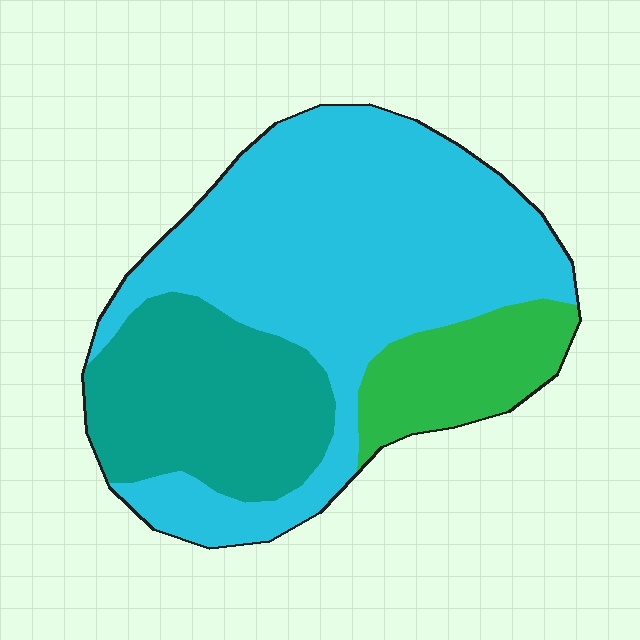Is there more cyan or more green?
Cyan.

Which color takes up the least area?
Green, at roughly 15%.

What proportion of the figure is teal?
Teal takes up about one quarter (1/4) of the figure.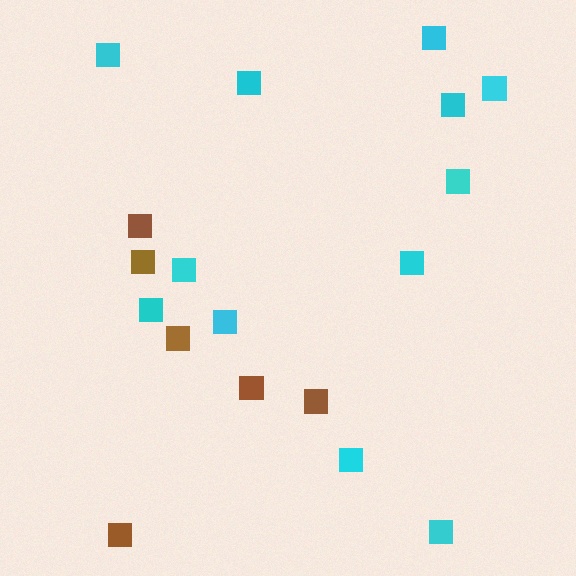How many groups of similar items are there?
There are 2 groups: one group of brown squares (6) and one group of cyan squares (12).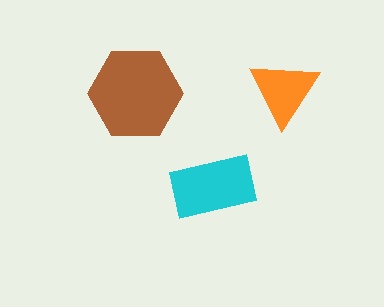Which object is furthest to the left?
The brown hexagon is leftmost.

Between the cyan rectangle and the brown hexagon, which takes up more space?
The brown hexagon.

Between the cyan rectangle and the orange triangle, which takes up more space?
The cyan rectangle.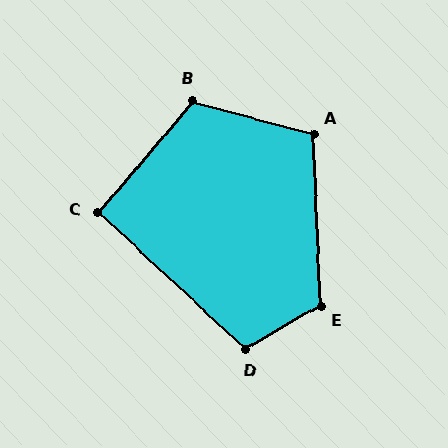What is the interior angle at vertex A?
Approximately 108 degrees (obtuse).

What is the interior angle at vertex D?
Approximately 108 degrees (obtuse).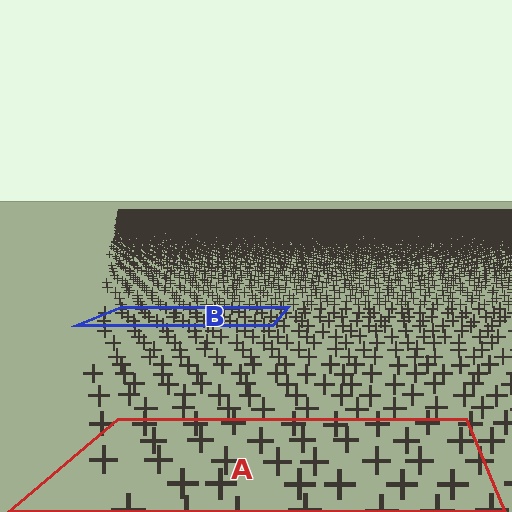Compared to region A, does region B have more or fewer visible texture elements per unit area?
Region B has more texture elements per unit area — they are packed more densely because it is farther away.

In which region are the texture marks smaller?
The texture marks are smaller in region B, because it is farther away.